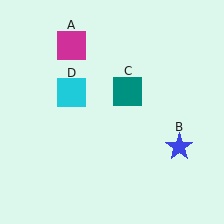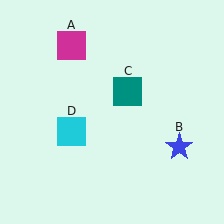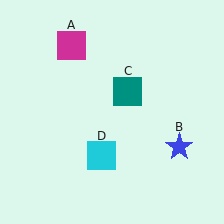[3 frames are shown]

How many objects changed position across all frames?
1 object changed position: cyan square (object D).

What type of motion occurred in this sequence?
The cyan square (object D) rotated counterclockwise around the center of the scene.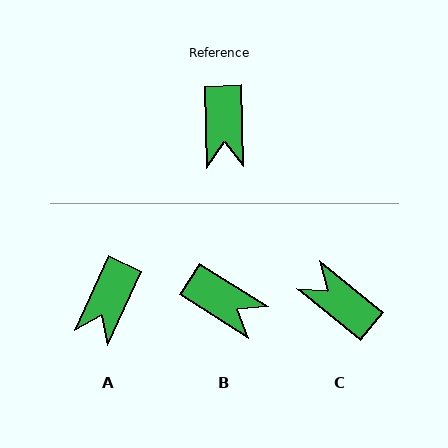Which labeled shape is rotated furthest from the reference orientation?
C, about 131 degrees away.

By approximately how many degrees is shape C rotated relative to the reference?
Approximately 131 degrees clockwise.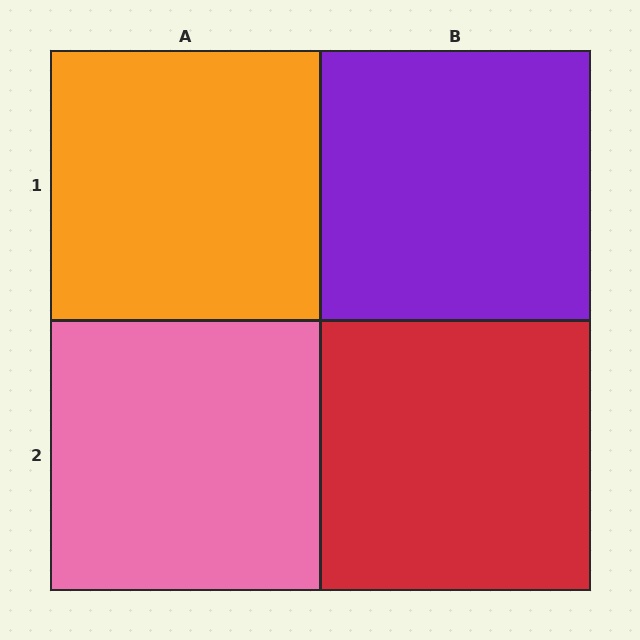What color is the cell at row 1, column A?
Orange.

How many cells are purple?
1 cell is purple.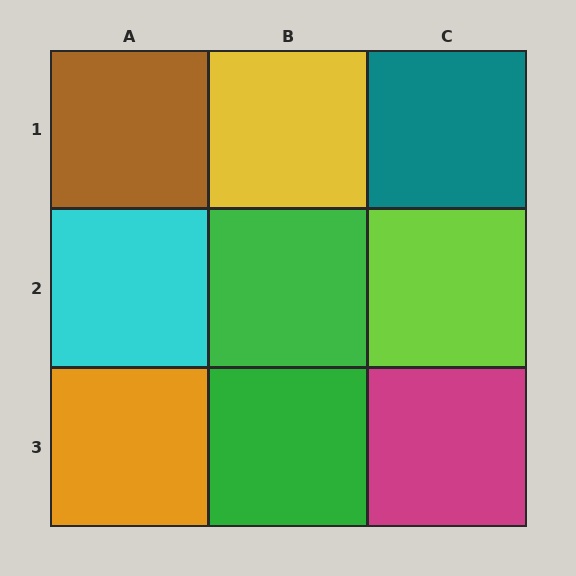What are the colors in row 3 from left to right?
Orange, green, magenta.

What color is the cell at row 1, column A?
Brown.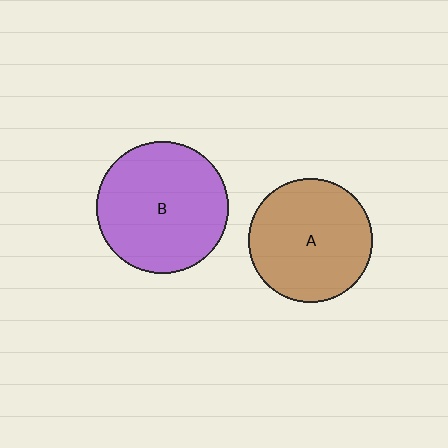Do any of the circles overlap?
No, none of the circles overlap.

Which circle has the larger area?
Circle B (purple).